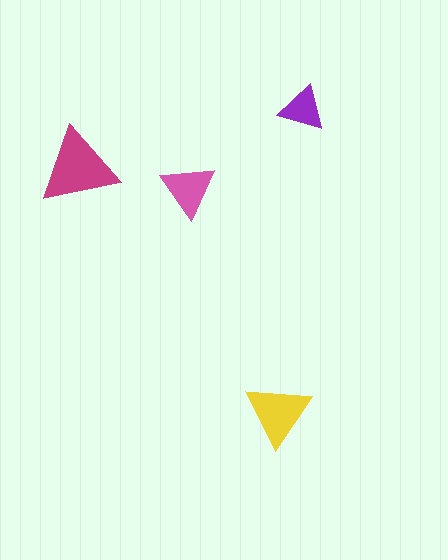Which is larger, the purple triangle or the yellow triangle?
The yellow one.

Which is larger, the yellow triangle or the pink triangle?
The yellow one.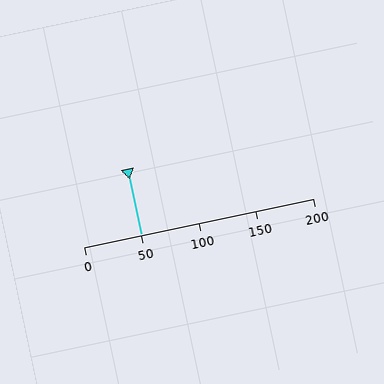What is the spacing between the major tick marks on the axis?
The major ticks are spaced 50 apart.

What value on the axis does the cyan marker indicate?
The marker indicates approximately 50.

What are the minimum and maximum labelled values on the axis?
The axis runs from 0 to 200.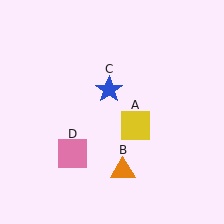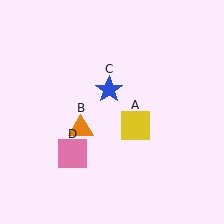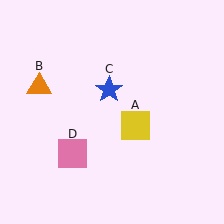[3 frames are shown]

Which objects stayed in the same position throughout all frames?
Yellow square (object A) and blue star (object C) and pink square (object D) remained stationary.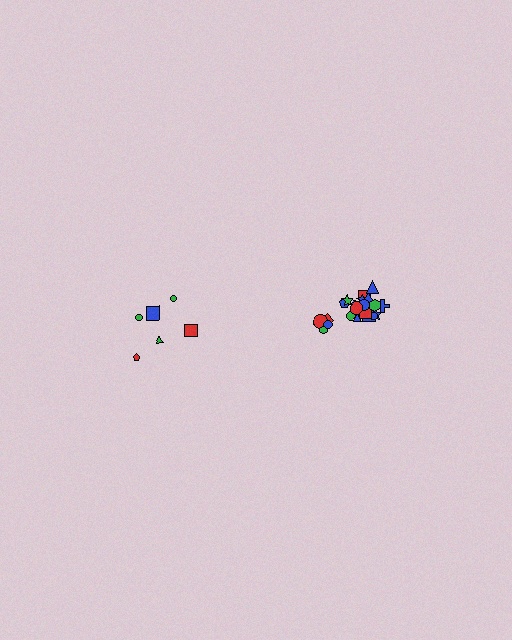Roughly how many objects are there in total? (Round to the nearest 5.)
Roughly 30 objects in total.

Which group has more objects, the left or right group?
The right group.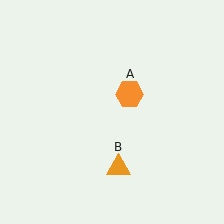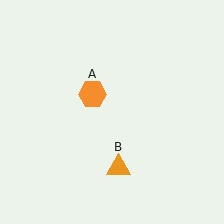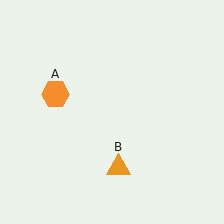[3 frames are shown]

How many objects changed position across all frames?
1 object changed position: orange hexagon (object A).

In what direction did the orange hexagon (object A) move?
The orange hexagon (object A) moved left.